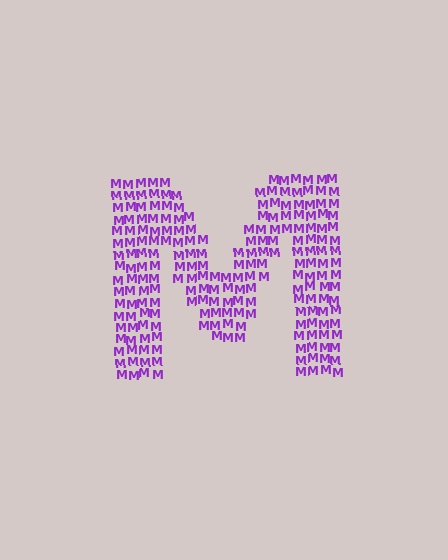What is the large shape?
The large shape is the letter M.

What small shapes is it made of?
It is made of small letter M's.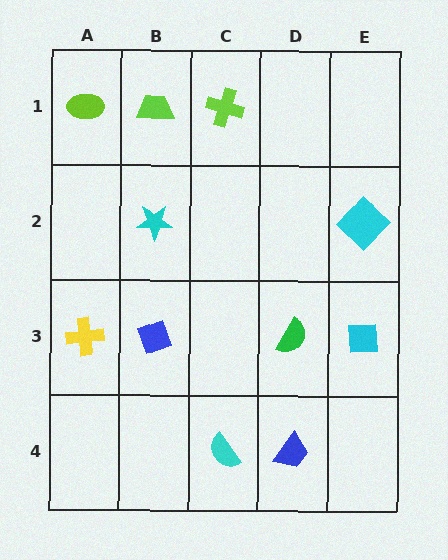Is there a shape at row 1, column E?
No, that cell is empty.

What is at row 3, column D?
A green semicircle.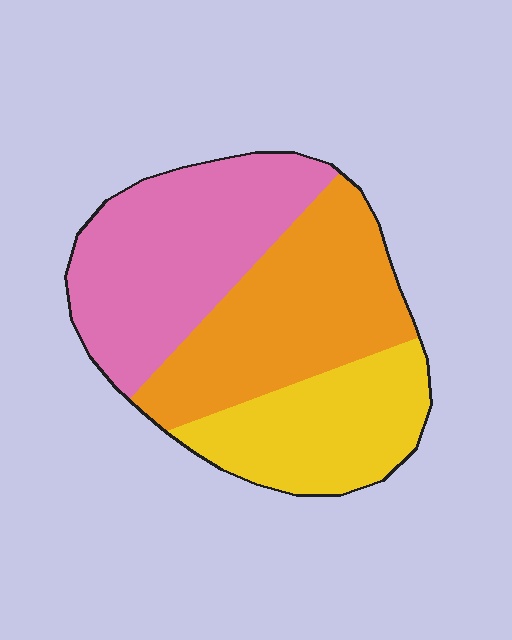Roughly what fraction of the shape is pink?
Pink covers 38% of the shape.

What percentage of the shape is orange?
Orange takes up about three eighths (3/8) of the shape.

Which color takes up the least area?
Yellow, at roughly 25%.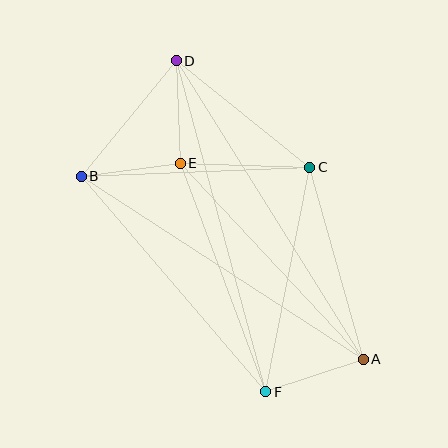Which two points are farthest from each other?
Points A and D are farthest from each other.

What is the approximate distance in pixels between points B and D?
The distance between B and D is approximately 150 pixels.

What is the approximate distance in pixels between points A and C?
The distance between A and C is approximately 199 pixels.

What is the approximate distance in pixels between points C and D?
The distance between C and D is approximately 171 pixels.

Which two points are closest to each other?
Points B and E are closest to each other.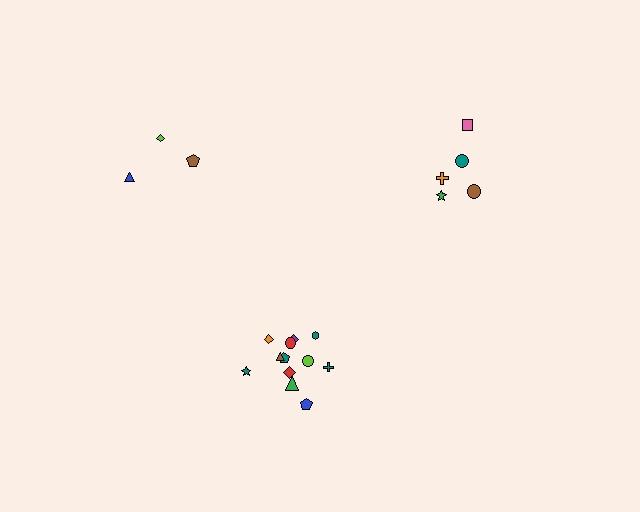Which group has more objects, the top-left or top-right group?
The top-right group.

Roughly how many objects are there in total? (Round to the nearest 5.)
Roughly 20 objects in total.